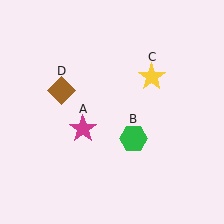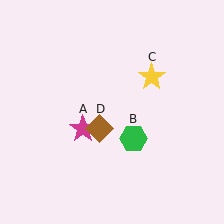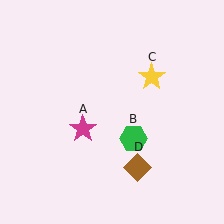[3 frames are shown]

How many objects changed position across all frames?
1 object changed position: brown diamond (object D).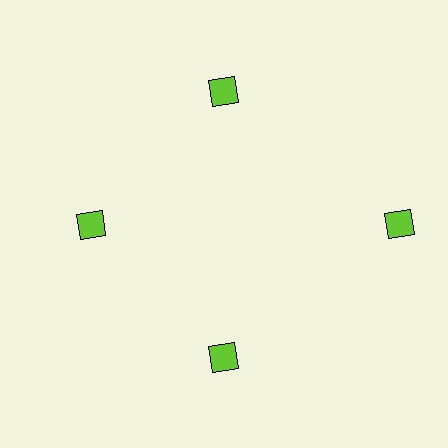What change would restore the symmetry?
The symmetry would be restored by moving it inward, back onto the ring so that all 4 diamonds sit at equal angles and equal distance from the center.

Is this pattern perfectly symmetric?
No. The 4 lime diamonds are arranged in a ring, but one element near the 3 o'clock position is pushed outward from the center, breaking the 4-fold rotational symmetry.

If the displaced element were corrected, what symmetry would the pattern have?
It would have 4-fold rotational symmetry — the pattern would map onto itself every 90 degrees.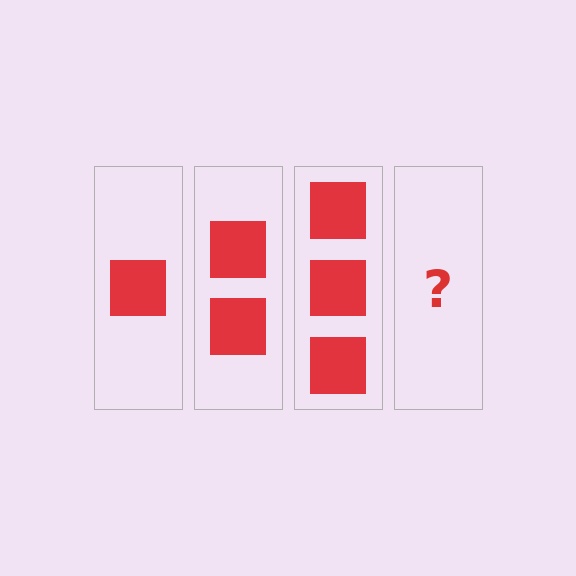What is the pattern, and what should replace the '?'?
The pattern is that each step adds one more square. The '?' should be 4 squares.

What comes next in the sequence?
The next element should be 4 squares.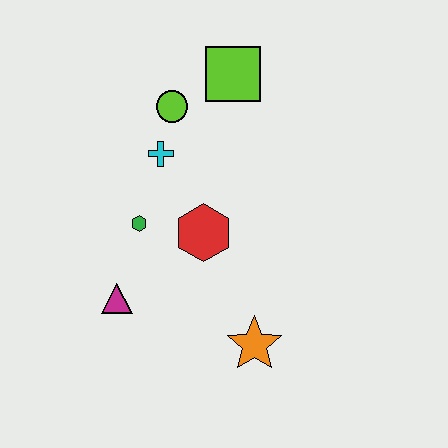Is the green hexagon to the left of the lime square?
Yes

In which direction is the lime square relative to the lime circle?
The lime square is to the right of the lime circle.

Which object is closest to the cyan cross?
The lime circle is closest to the cyan cross.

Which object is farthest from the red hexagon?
The lime square is farthest from the red hexagon.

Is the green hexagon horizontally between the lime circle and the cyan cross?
No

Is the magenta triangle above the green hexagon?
No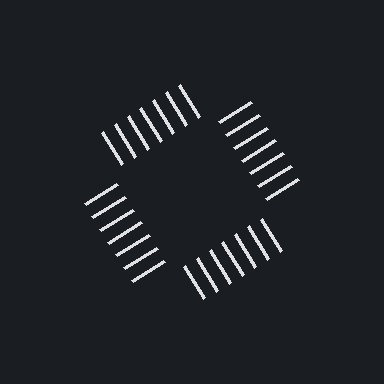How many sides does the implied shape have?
4 sides — the line-ends trace a square.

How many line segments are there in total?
28 — 7 along each of the 4 edges.